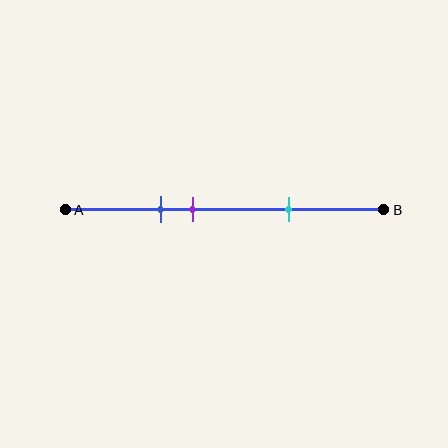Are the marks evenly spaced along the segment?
No, the marks are not evenly spaced.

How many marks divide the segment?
There are 3 marks dividing the segment.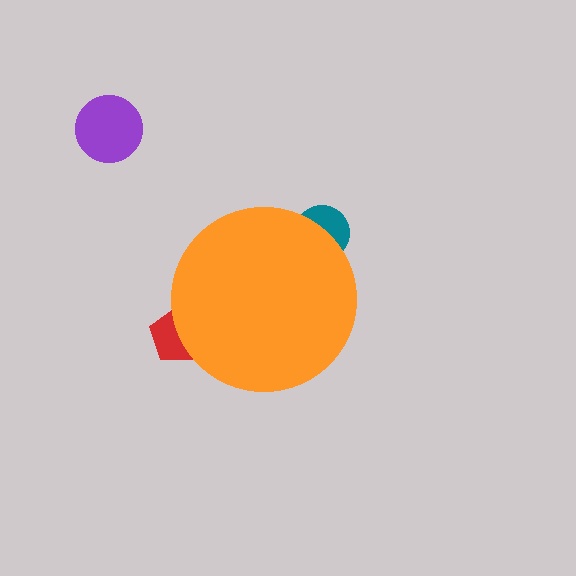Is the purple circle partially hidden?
No, the purple circle is fully visible.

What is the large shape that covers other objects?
An orange circle.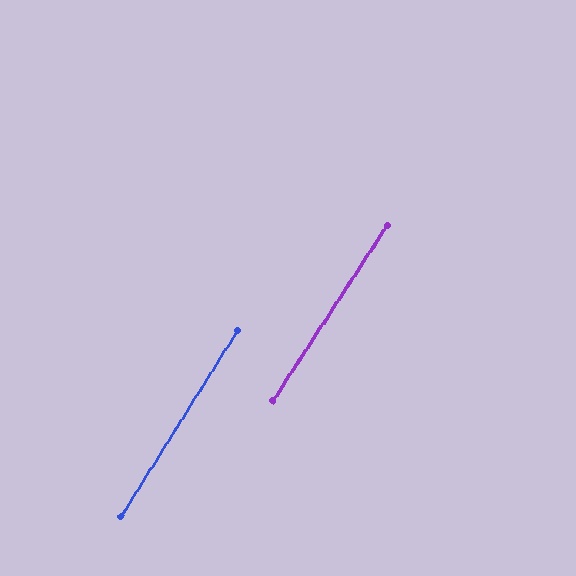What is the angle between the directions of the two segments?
Approximately 1 degree.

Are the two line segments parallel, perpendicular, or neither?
Parallel — their directions differ by only 0.8°.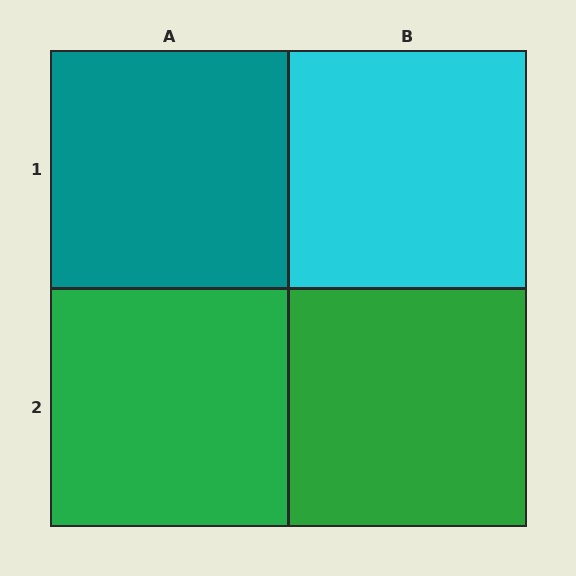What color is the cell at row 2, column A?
Green.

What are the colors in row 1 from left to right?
Teal, cyan.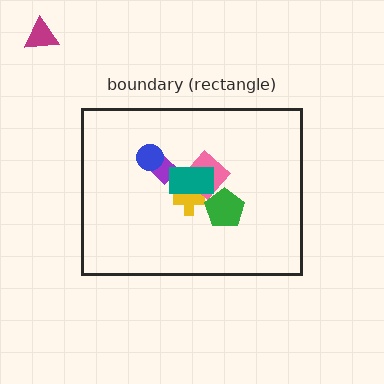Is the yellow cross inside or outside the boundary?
Inside.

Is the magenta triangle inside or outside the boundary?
Outside.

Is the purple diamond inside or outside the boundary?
Inside.